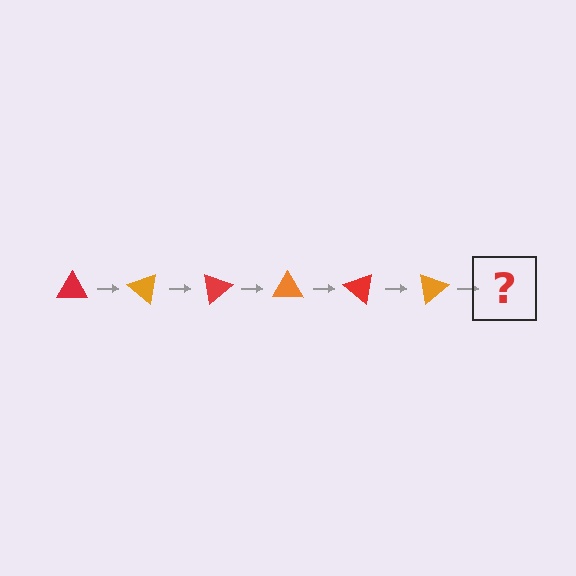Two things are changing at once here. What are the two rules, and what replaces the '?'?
The two rules are that it rotates 40 degrees each step and the color cycles through red and orange. The '?' should be a red triangle, rotated 240 degrees from the start.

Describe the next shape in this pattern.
It should be a red triangle, rotated 240 degrees from the start.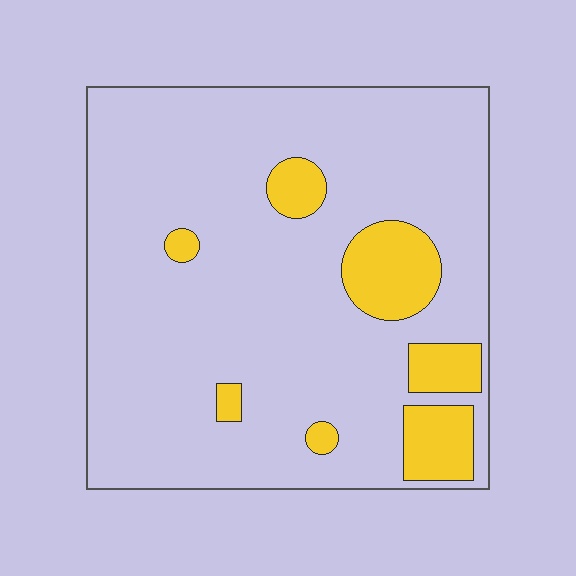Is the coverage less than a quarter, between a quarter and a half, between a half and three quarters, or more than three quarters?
Less than a quarter.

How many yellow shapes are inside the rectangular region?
7.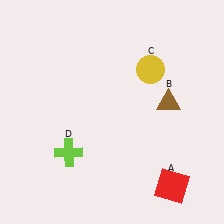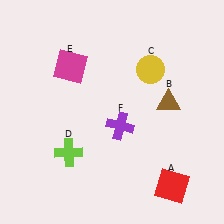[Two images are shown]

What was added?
A magenta square (E), a purple cross (F) were added in Image 2.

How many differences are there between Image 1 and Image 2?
There are 2 differences between the two images.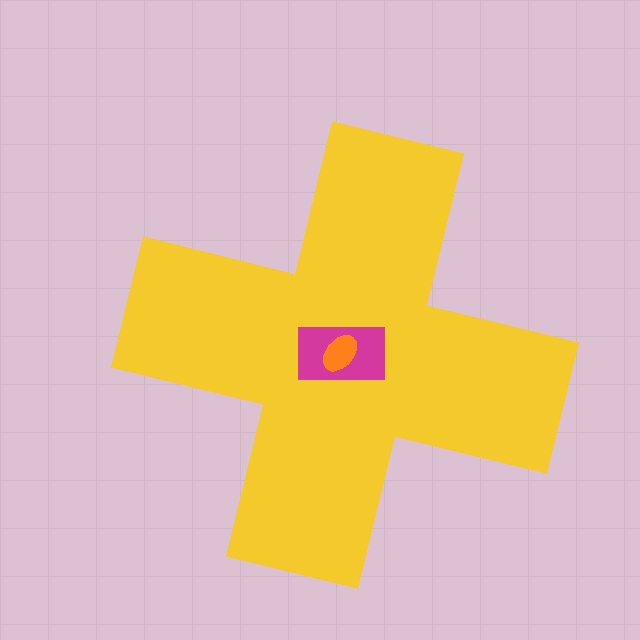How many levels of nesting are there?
3.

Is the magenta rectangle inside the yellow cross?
Yes.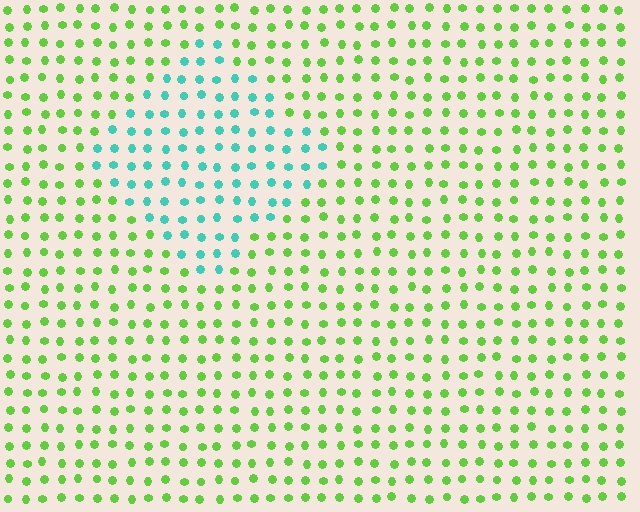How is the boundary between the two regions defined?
The boundary is defined purely by a slight shift in hue (about 65 degrees). Spacing, size, and orientation are identical on both sides.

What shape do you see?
I see a diamond.